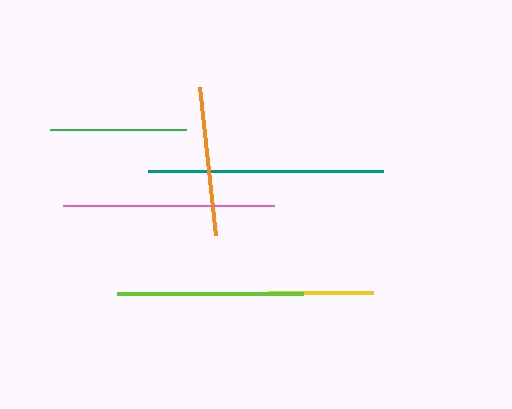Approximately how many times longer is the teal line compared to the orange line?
The teal line is approximately 1.6 times the length of the orange line.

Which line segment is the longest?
The teal line is the longest at approximately 236 pixels.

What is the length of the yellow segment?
The yellow segment is approximately 105 pixels long.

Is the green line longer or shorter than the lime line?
The lime line is longer than the green line.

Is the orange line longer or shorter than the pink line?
The pink line is longer than the orange line.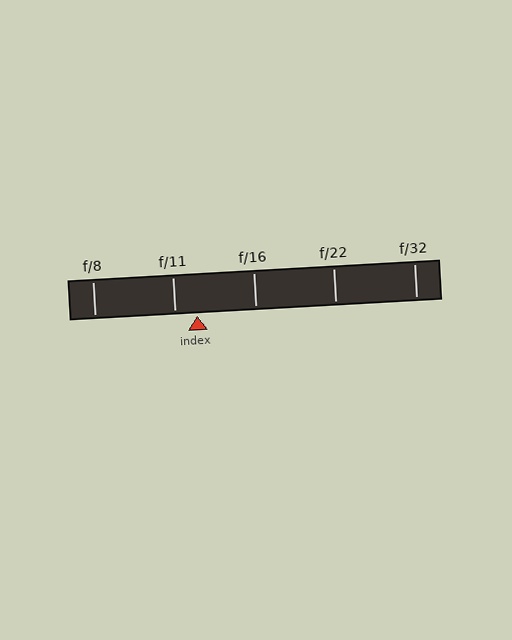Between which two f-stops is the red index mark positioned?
The index mark is between f/11 and f/16.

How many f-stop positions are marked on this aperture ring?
There are 5 f-stop positions marked.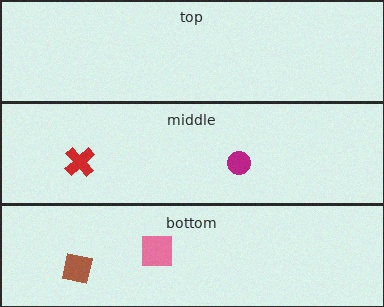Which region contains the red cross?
The middle region.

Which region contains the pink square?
The bottom region.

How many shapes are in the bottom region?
2.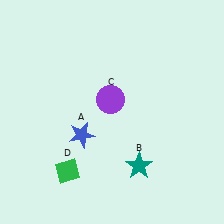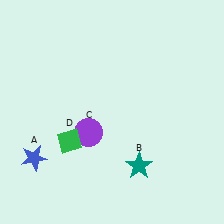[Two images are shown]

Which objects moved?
The objects that moved are: the blue star (A), the purple circle (C), the green diamond (D).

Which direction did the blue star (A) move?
The blue star (A) moved left.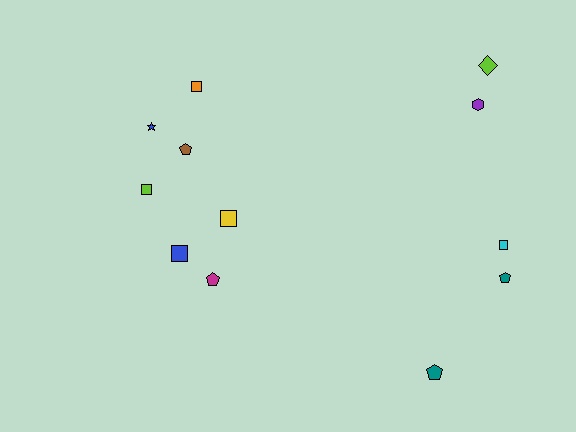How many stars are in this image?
There is 1 star.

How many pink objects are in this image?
There are no pink objects.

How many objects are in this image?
There are 12 objects.